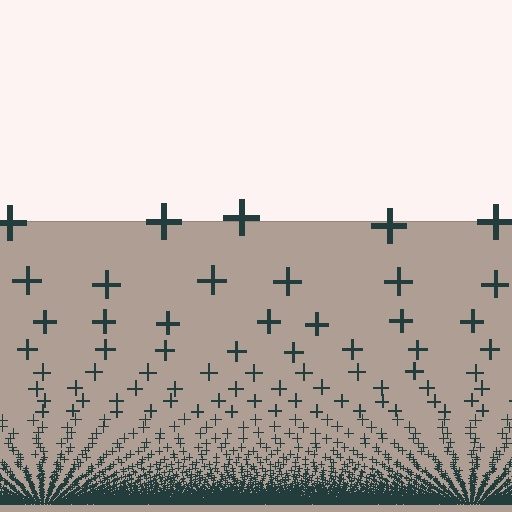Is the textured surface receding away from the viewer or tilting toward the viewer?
The surface appears to tilt toward the viewer. Texture elements get larger and sparser toward the top.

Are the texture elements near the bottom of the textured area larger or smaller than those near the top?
Smaller. The gradient is inverted — elements near the bottom are smaller and denser.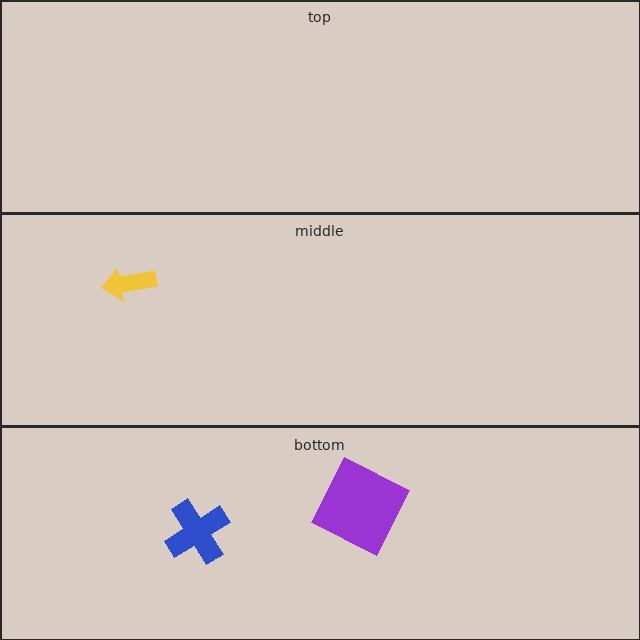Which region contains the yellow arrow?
The middle region.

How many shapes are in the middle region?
1.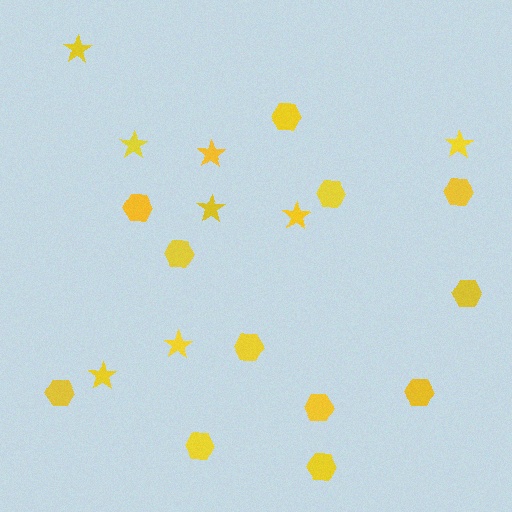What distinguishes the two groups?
There are 2 groups: one group of hexagons (12) and one group of stars (8).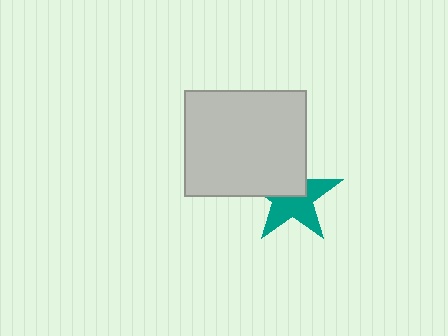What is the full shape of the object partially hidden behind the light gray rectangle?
The partially hidden object is a teal star.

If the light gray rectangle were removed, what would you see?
You would see the complete teal star.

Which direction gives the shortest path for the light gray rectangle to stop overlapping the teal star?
Moving toward the upper-left gives the shortest separation.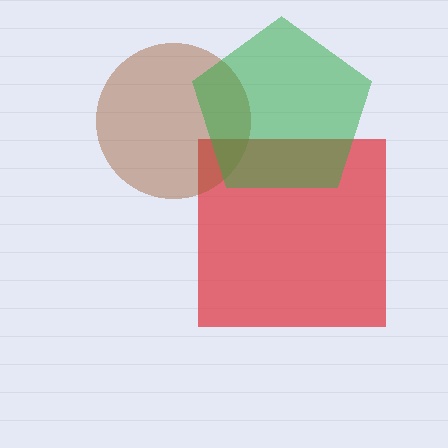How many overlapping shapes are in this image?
There are 3 overlapping shapes in the image.